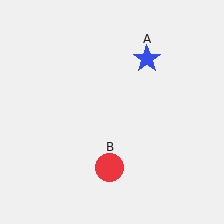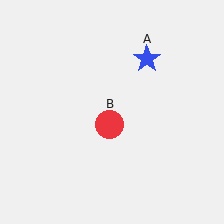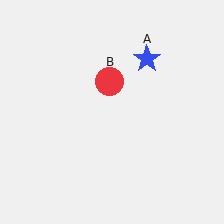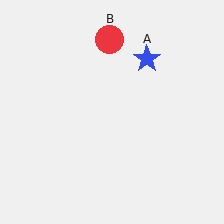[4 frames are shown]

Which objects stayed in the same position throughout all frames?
Blue star (object A) remained stationary.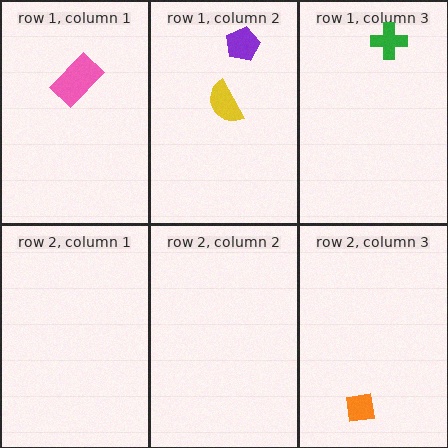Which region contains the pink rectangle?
The row 1, column 1 region.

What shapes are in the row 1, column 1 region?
The pink rectangle.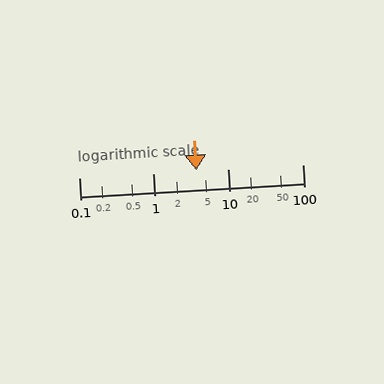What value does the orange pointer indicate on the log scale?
The pointer indicates approximately 3.7.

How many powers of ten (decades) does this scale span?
The scale spans 3 decades, from 0.1 to 100.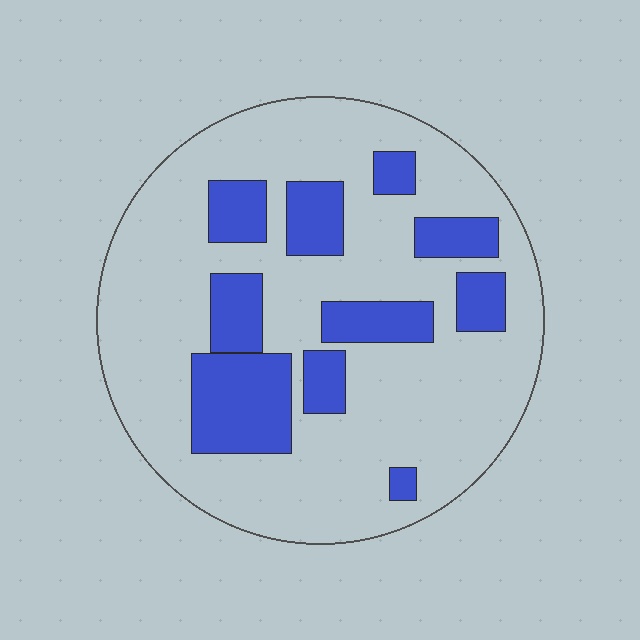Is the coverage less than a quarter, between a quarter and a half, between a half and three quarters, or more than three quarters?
Less than a quarter.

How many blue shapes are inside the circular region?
10.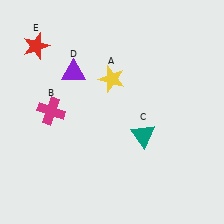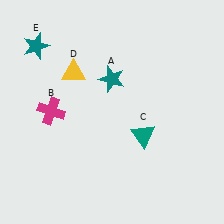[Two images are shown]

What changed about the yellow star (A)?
In Image 1, A is yellow. In Image 2, it changed to teal.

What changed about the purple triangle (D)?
In Image 1, D is purple. In Image 2, it changed to yellow.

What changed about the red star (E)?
In Image 1, E is red. In Image 2, it changed to teal.